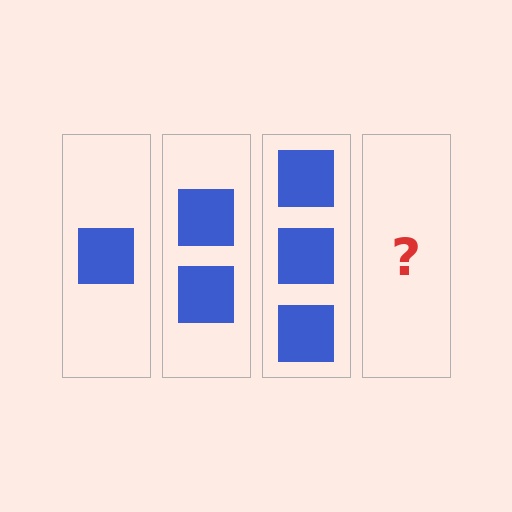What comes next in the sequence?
The next element should be 4 squares.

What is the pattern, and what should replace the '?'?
The pattern is that each step adds one more square. The '?' should be 4 squares.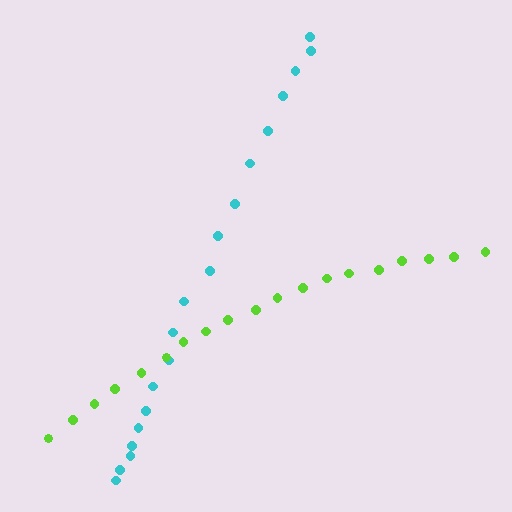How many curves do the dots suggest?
There are 2 distinct paths.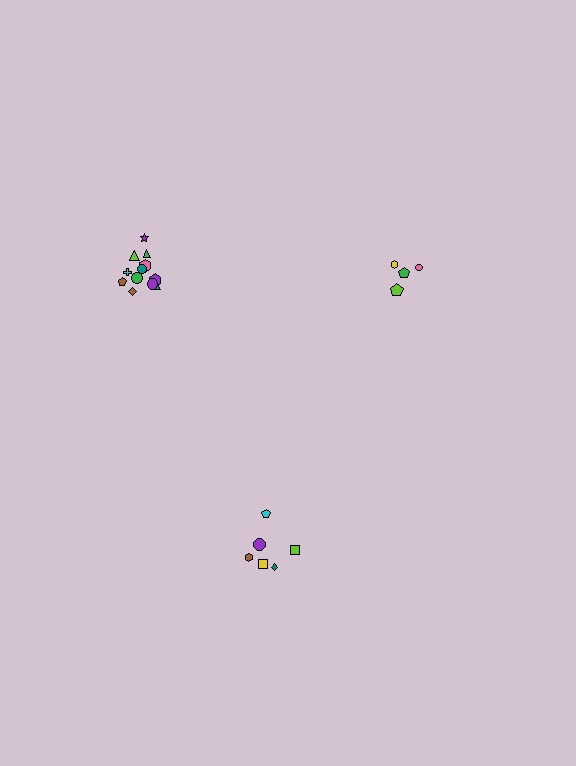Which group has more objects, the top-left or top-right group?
The top-left group.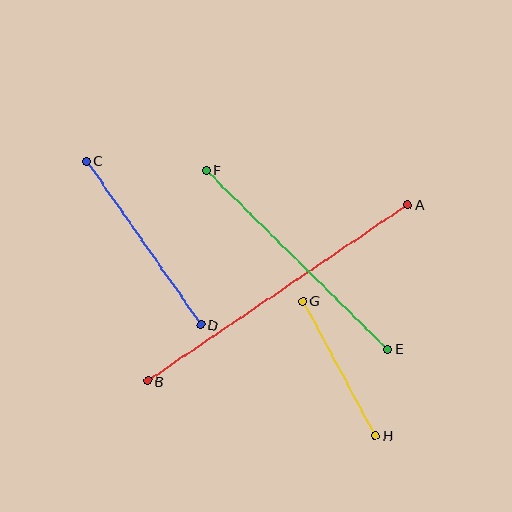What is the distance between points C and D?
The distance is approximately 200 pixels.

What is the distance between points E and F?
The distance is approximately 255 pixels.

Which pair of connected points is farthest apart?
Points A and B are farthest apart.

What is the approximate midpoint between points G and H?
The midpoint is at approximately (339, 368) pixels.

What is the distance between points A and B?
The distance is approximately 314 pixels.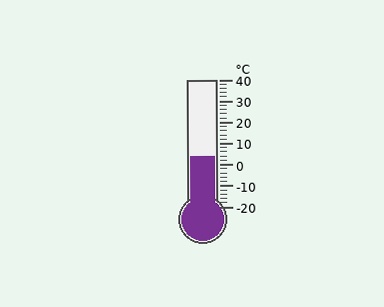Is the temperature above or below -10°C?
The temperature is above -10°C.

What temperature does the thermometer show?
The thermometer shows approximately 4°C.